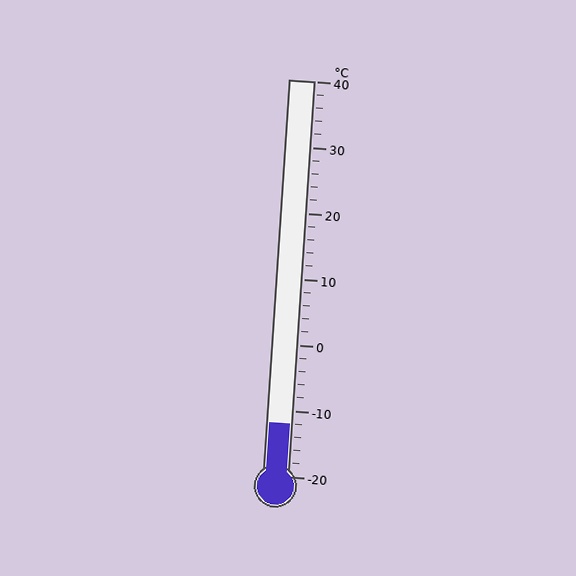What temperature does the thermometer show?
The thermometer shows approximately -12°C.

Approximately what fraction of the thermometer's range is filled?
The thermometer is filled to approximately 15% of its range.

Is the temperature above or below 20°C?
The temperature is below 20°C.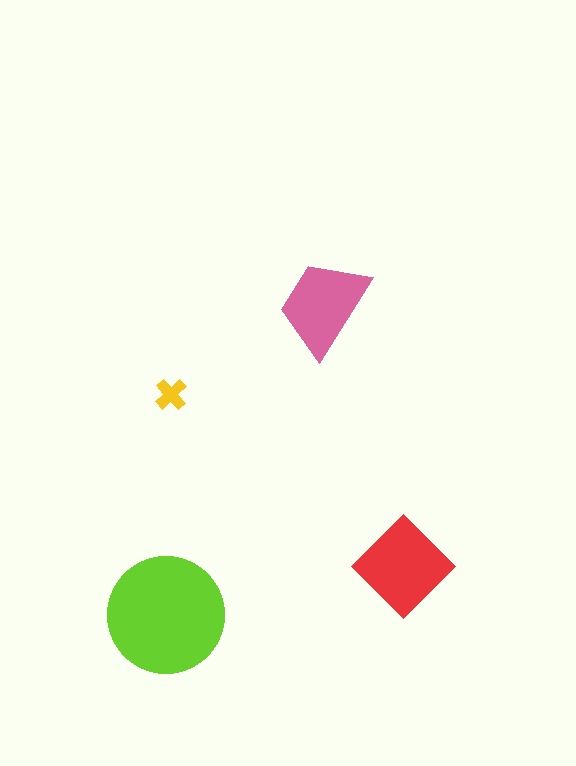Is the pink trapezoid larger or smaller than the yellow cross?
Larger.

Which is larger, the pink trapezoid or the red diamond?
The red diamond.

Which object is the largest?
The lime circle.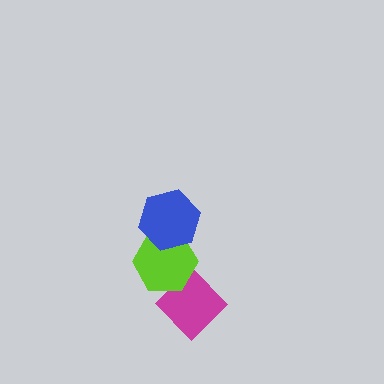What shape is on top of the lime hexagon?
The blue hexagon is on top of the lime hexagon.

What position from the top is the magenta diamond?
The magenta diamond is 3rd from the top.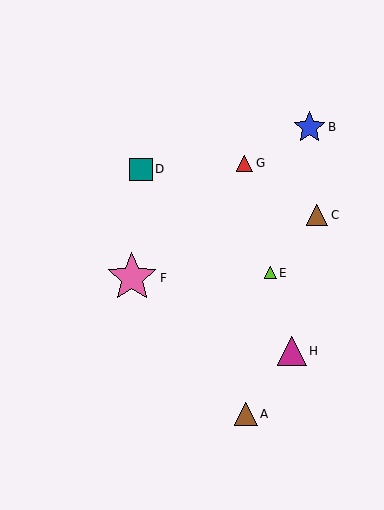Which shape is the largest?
The pink star (labeled F) is the largest.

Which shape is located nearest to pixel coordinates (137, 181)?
The teal square (labeled D) at (141, 169) is nearest to that location.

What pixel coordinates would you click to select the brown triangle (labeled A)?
Click at (246, 414) to select the brown triangle A.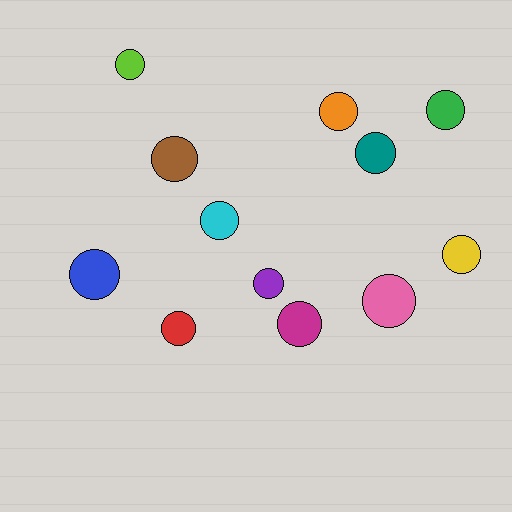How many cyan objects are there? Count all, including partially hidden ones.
There is 1 cyan object.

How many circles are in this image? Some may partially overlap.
There are 12 circles.